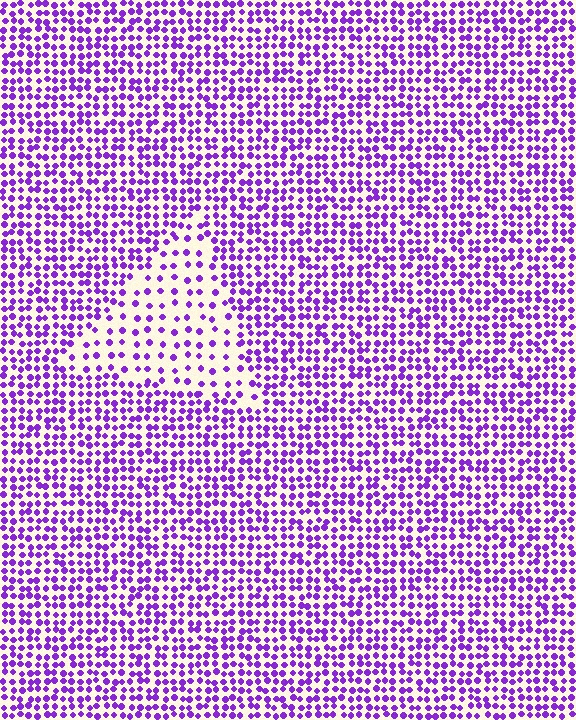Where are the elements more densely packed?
The elements are more densely packed outside the triangle boundary.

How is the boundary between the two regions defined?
The boundary is defined by a change in element density (approximately 2.3x ratio). All elements are the same color, size, and shape.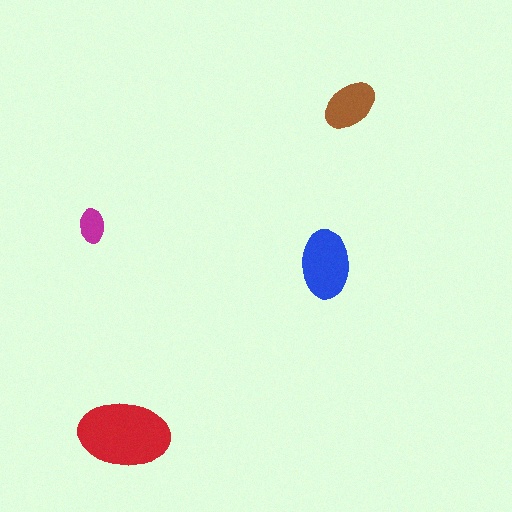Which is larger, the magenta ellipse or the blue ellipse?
The blue one.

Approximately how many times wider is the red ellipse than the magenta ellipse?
About 2.5 times wider.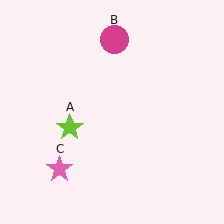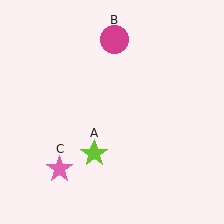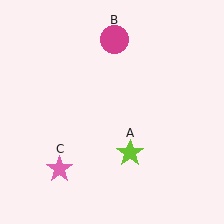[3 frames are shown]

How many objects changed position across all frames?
1 object changed position: lime star (object A).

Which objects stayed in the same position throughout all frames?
Magenta circle (object B) and pink star (object C) remained stationary.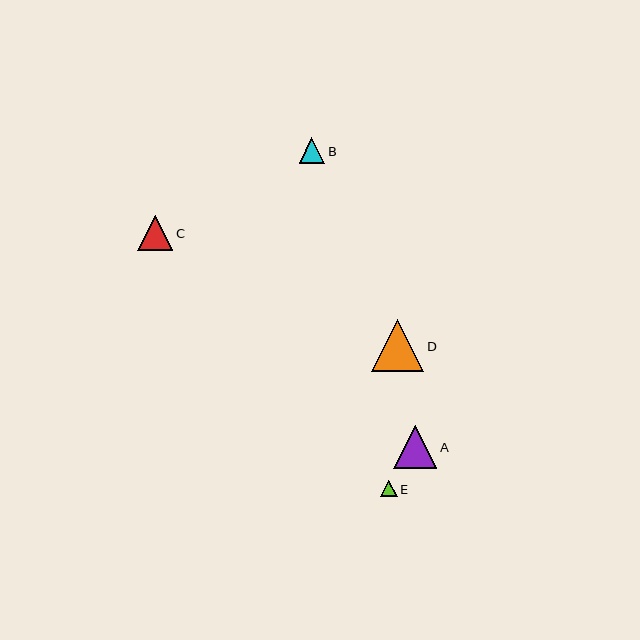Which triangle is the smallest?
Triangle E is the smallest with a size of approximately 16 pixels.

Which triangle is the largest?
Triangle D is the largest with a size of approximately 52 pixels.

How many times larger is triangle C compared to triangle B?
Triangle C is approximately 1.4 times the size of triangle B.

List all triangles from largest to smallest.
From largest to smallest: D, A, C, B, E.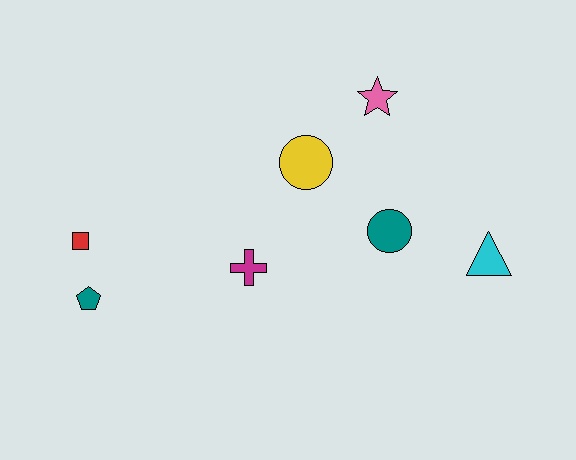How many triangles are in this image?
There is 1 triangle.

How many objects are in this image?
There are 7 objects.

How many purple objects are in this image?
There are no purple objects.